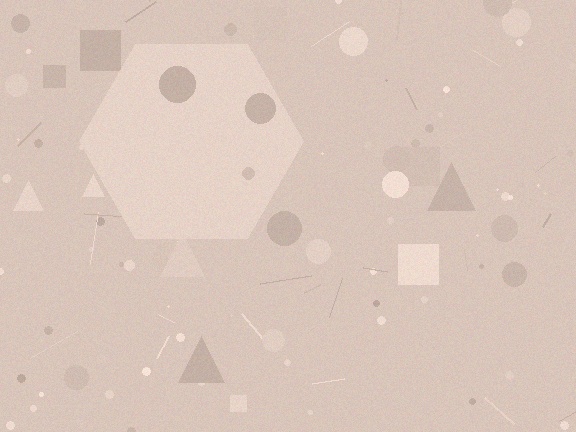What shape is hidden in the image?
A hexagon is hidden in the image.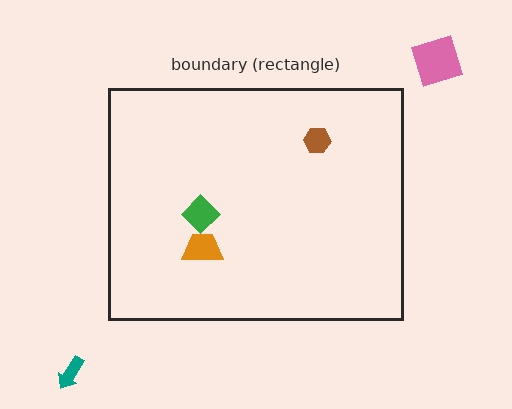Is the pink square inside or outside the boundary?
Outside.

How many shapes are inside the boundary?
3 inside, 2 outside.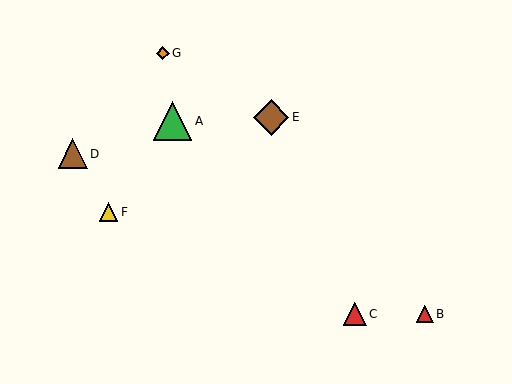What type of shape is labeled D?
Shape D is a brown triangle.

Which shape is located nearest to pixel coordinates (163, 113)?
The green triangle (labeled A) at (172, 121) is nearest to that location.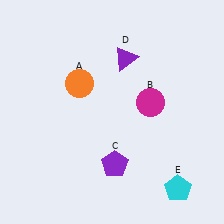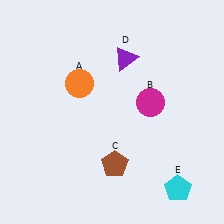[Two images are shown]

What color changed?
The pentagon (C) changed from purple in Image 1 to brown in Image 2.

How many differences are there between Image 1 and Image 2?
There is 1 difference between the two images.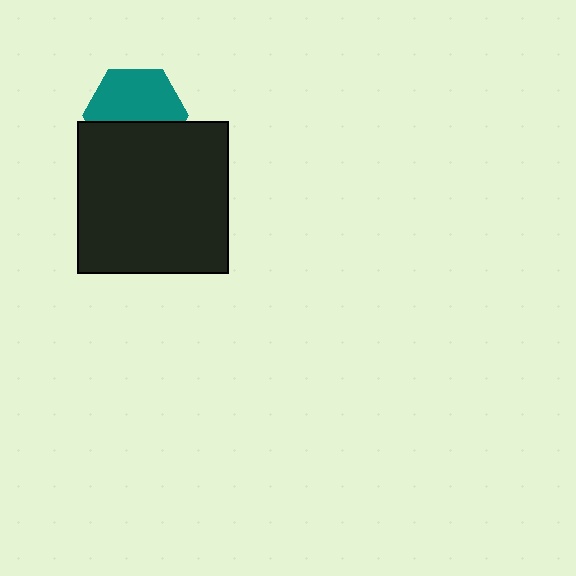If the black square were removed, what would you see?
You would see the complete teal hexagon.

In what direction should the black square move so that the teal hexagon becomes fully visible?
The black square should move down. That is the shortest direction to clear the overlap and leave the teal hexagon fully visible.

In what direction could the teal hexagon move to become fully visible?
The teal hexagon could move up. That would shift it out from behind the black square entirely.